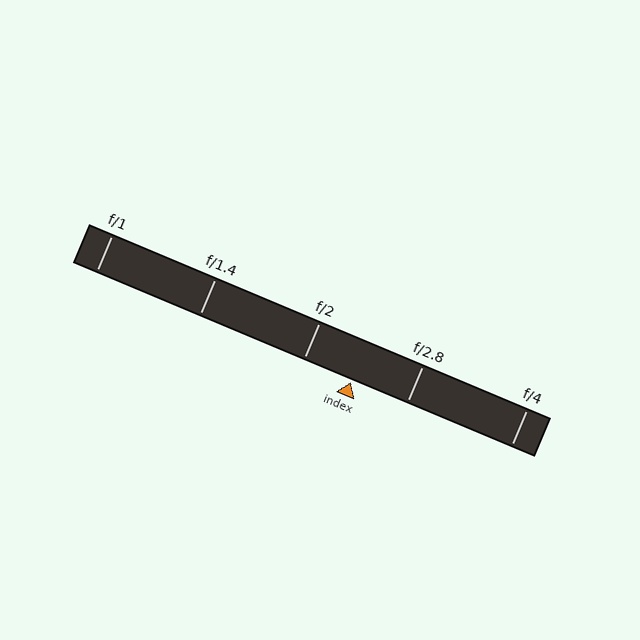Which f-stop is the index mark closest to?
The index mark is closest to f/2.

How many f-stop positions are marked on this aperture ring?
There are 5 f-stop positions marked.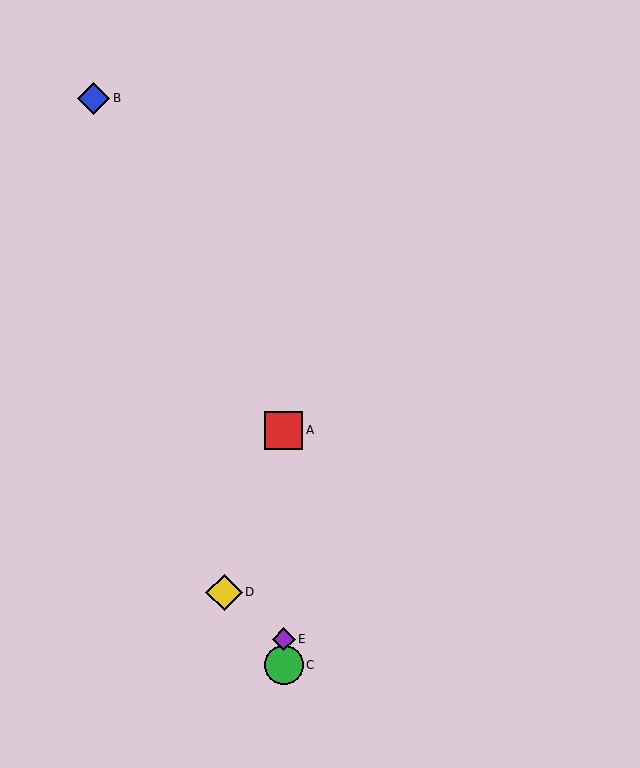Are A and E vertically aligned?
Yes, both are at x≈284.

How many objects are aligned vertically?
3 objects (A, C, E) are aligned vertically.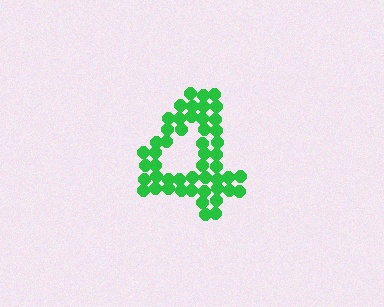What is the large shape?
The large shape is the digit 4.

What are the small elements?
The small elements are circles.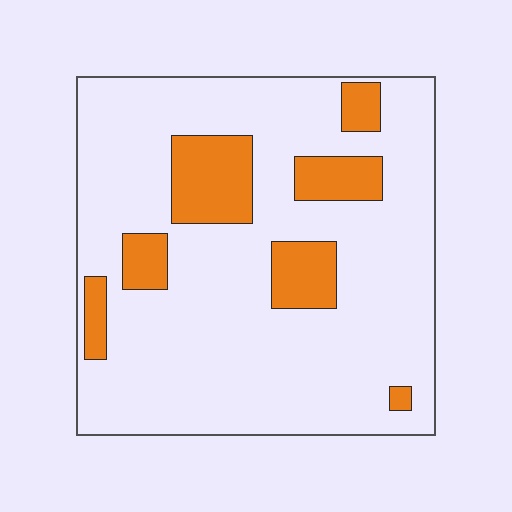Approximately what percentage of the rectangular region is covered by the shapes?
Approximately 20%.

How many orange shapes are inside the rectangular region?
7.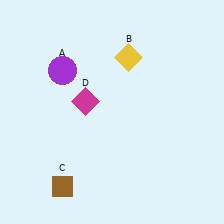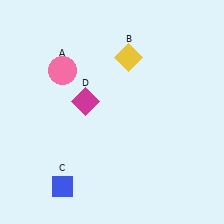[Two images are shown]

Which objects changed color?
A changed from purple to pink. C changed from brown to blue.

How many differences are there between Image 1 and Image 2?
There are 2 differences between the two images.